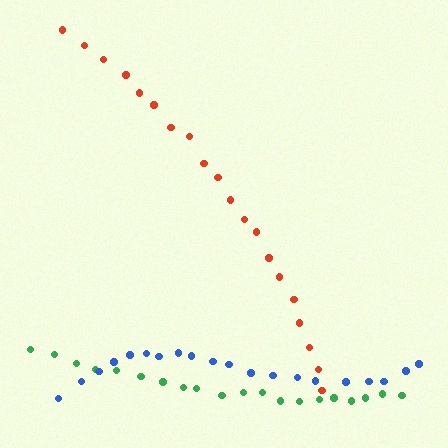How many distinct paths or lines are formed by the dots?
There are 3 distinct paths.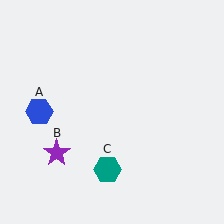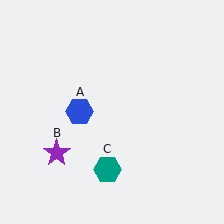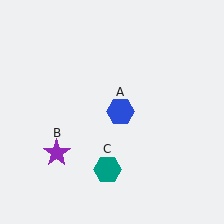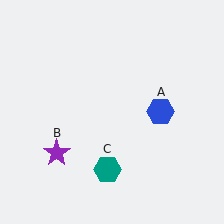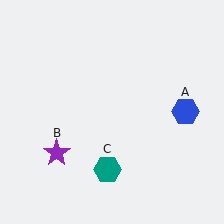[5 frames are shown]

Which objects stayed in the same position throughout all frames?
Purple star (object B) and teal hexagon (object C) remained stationary.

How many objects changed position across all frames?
1 object changed position: blue hexagon (object A).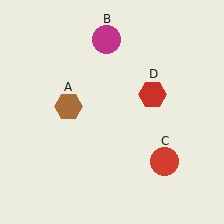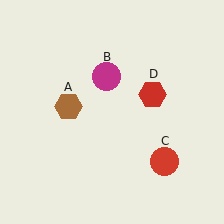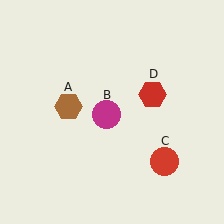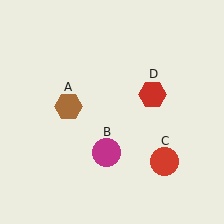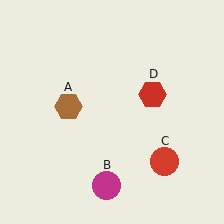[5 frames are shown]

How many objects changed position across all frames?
1 object changed position: magenta circle (object B).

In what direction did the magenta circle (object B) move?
The magenta circle (object B) moved down.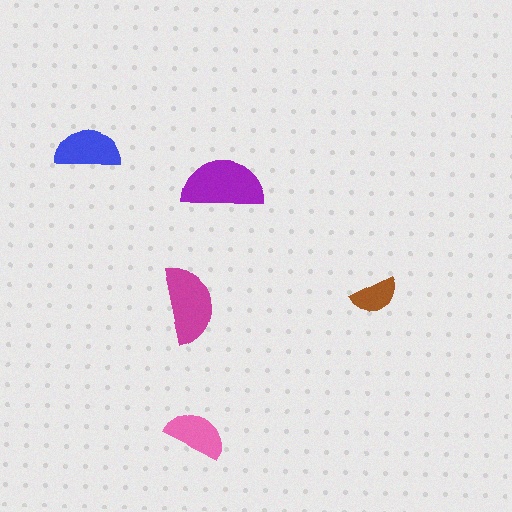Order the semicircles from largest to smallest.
the purple one, the magenta one, the blue one, the pink one, the brown one.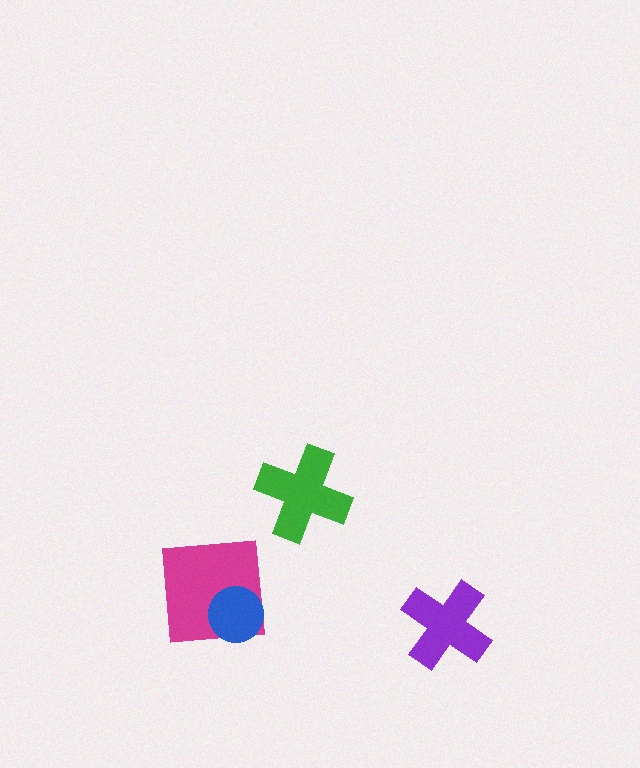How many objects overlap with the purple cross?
0 objects overlap with the purple cross.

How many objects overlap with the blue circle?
1 object overlaps with the blue circle.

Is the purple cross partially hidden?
No, no other shape covers it.